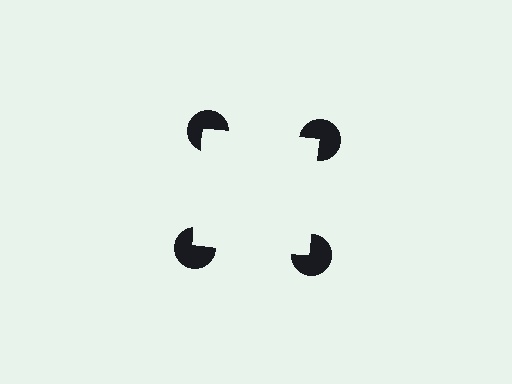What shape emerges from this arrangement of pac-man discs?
An illusory square — its edges are inferred from the aligned wedge cuts in the pac-man discs, not physically drawn.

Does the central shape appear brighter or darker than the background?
It typically appears slightly brighter than the background, even though no actual brightness change is drawn.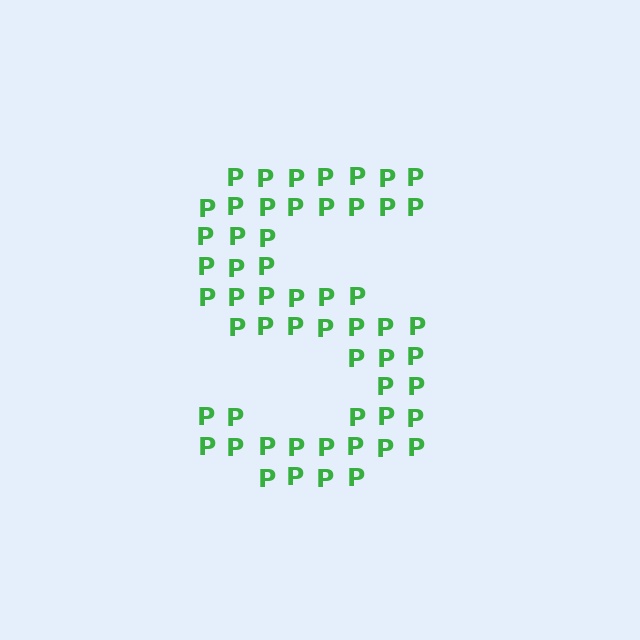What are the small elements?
The small elements are letter P's.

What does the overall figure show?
The overall figure shows the letter S.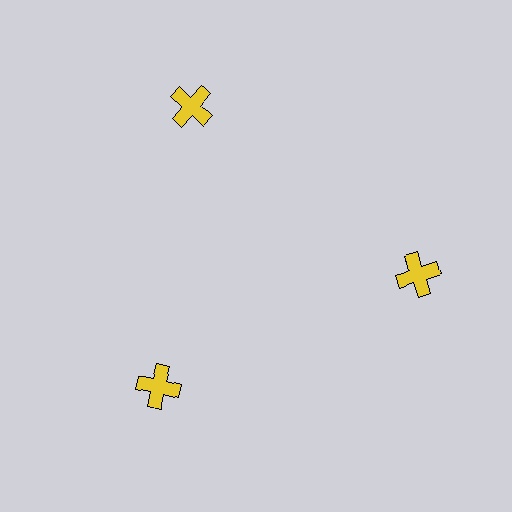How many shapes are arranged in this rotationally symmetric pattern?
There are 3 shapes, arranged in 3 groups of 1.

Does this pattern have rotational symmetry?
Yes, this pattern has 3-fold rotational symmetry. It looks the same after rotating 120 degrees around the center.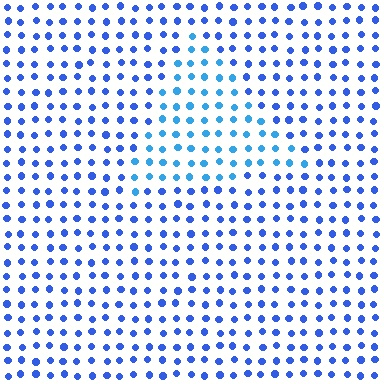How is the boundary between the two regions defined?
The boundary is defined purely by a slight shift in hue (about 24 degrees). Spacing, size, and orientation are identical on both sides.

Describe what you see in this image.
The image is filled with small blue elements in a uniform arrangement. A triangle-shaped region is visible where the elements are tinted to a slightly different hue, forming a subtle color boundary.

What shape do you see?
I see a triangle.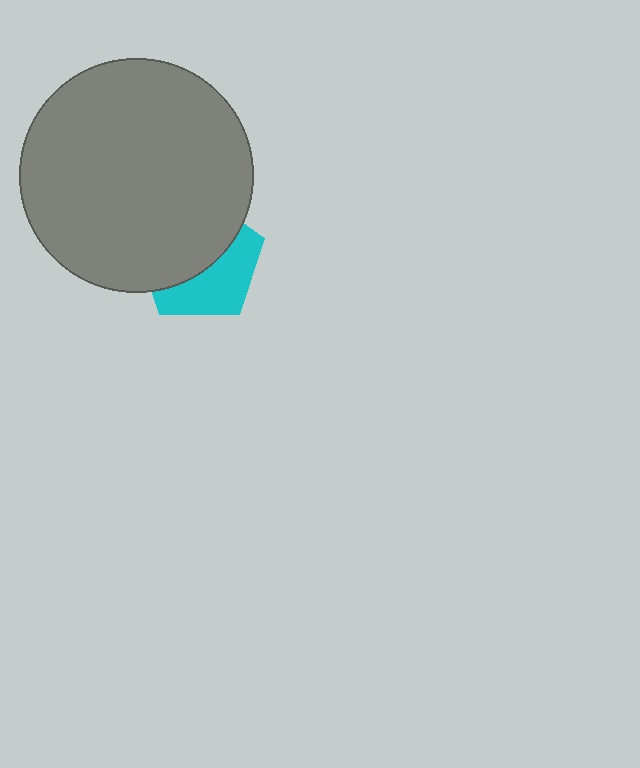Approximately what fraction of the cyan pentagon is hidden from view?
Roughly 56% of the cyan pentagon is hidden behind the gray circle.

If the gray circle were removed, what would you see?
You would see the complete cyan pentagon.